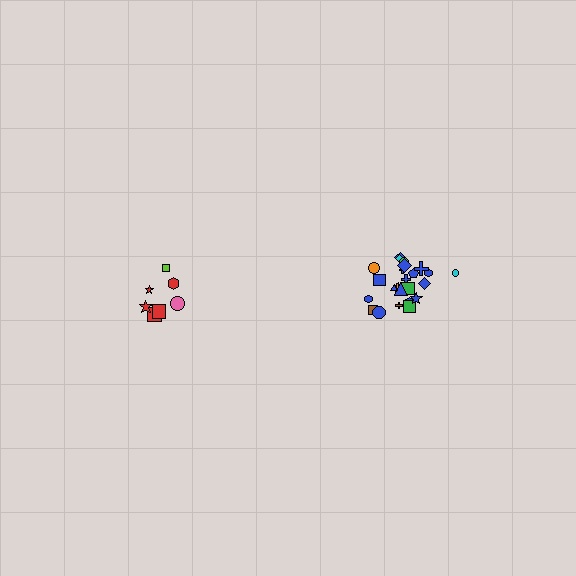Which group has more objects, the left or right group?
The right group.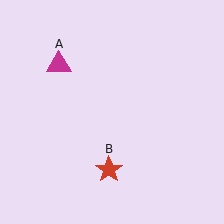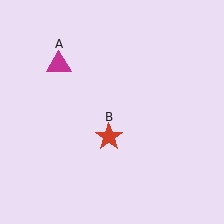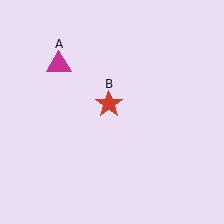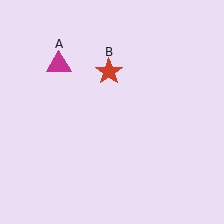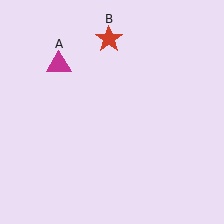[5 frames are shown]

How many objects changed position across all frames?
1 object changed position: red star (object B).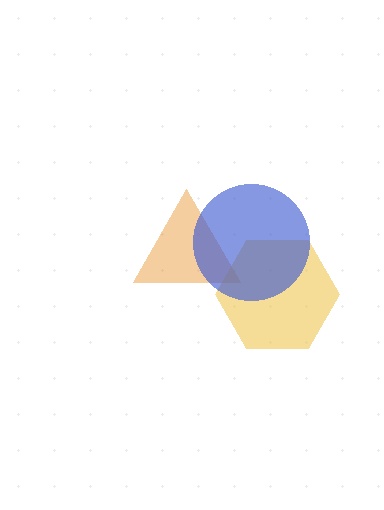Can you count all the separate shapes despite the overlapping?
Yes, there are 3 separate shapes.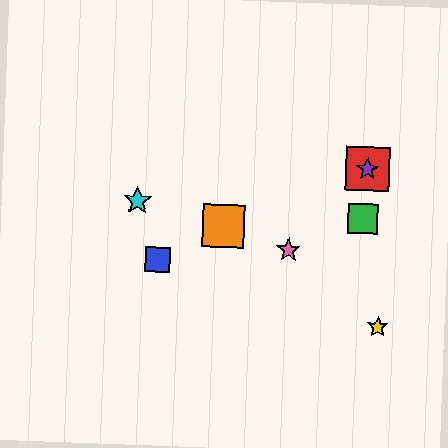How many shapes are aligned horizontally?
2 shapes (the red square, the purple star) are aligned horizontally.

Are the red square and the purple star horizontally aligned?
Yes, both are at y≈169.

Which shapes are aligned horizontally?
The red square, the purple star are aligned horizontally.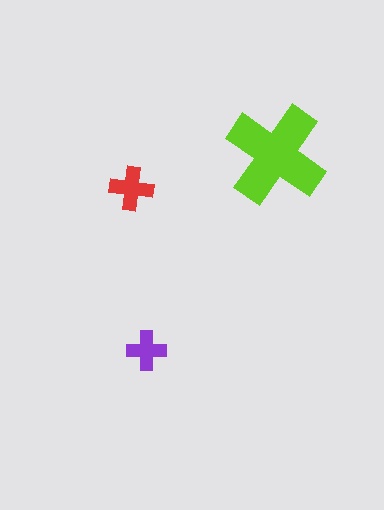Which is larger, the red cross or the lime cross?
The lime one.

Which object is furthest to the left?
The red cross is leftmost.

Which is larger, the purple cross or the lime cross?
The lime one.